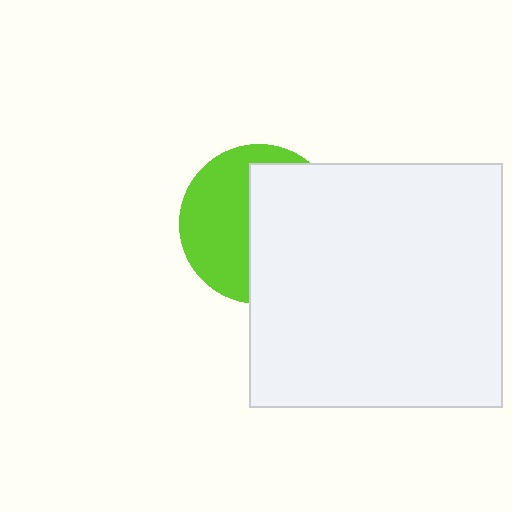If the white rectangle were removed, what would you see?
You would see the complete lime circle.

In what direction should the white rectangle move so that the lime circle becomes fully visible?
The white rectangle should move right. That is the shortest direction to clear the overlap and leave the lime circle fully visible.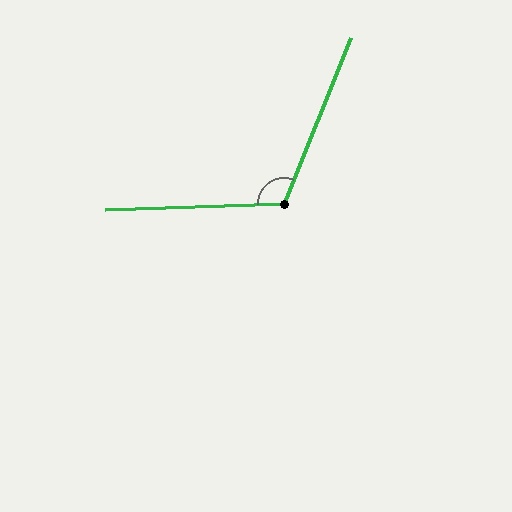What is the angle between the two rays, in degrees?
Approximately 114 degrees.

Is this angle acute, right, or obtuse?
It is obtuse.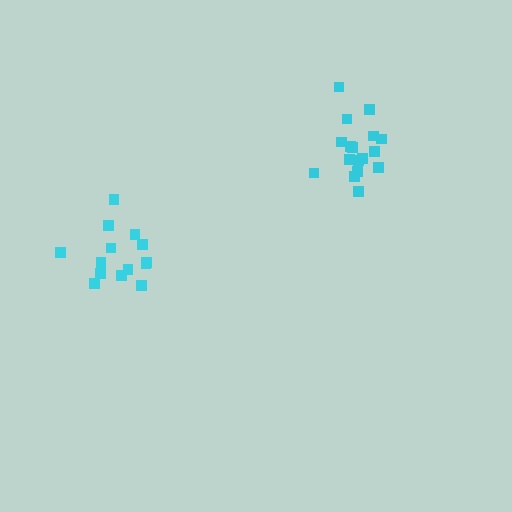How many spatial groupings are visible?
There are 2 spatial groupings.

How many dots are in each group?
Group 1: 17 dots, Group 2: 14 dots (31 total).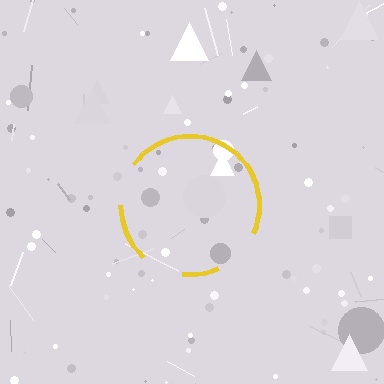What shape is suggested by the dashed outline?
The dashed outline suggests a circle.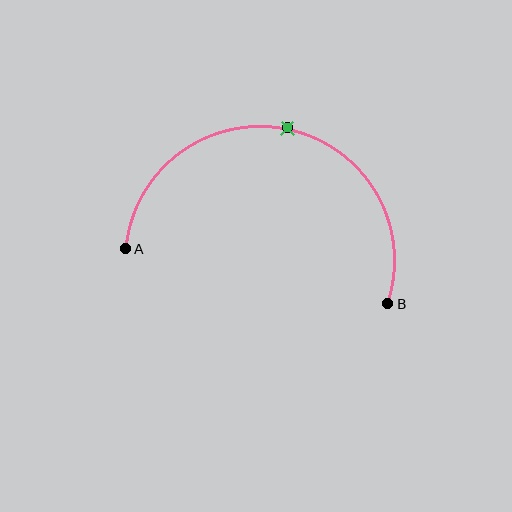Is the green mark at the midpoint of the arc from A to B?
Yes. The green mark lies on the arc at equal arc-length from both A and B — it is the arc midpoint.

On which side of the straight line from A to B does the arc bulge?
The arc bulges above the straight line connecting A and B.